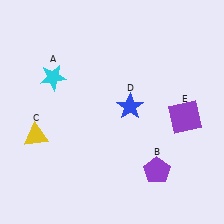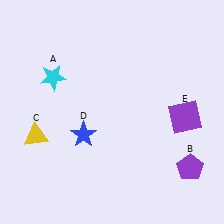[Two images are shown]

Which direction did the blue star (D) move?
The blue star (D) moved left.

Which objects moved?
The objects that moved are: the purple pentagon (B), the blue star (D).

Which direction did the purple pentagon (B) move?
The purple pentagon (B) moved right.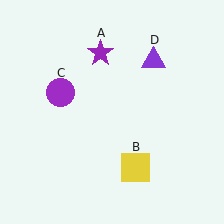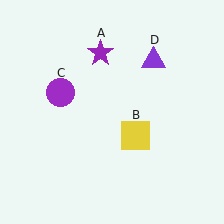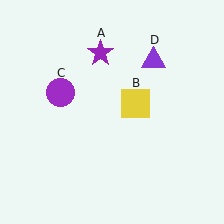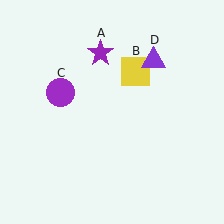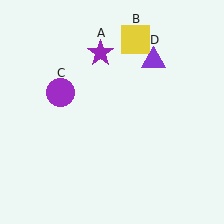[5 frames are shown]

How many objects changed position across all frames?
1 object changed position: yellow square (object B).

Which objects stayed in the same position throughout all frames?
Purple star (object A) and purple circle (object C) and purple triangle (object D) remained stationary.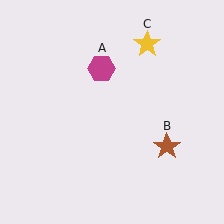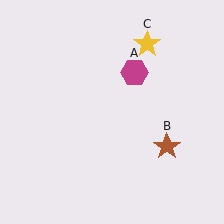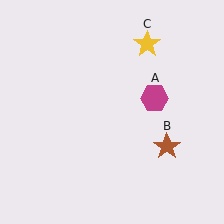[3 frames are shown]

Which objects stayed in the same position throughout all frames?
Brown star (object B) and yellow star (object C) remained stationary.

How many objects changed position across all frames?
1 object changed position: magenta hexagon (object A).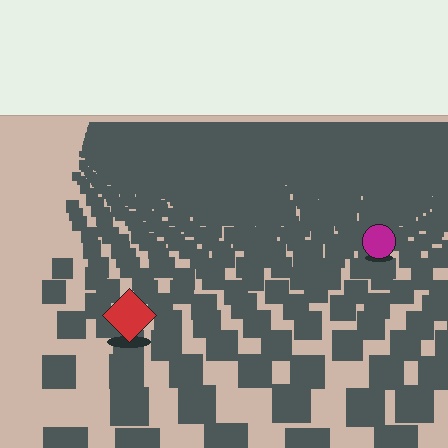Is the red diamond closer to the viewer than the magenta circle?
Yes. The red diamond is closer — you can tell from the texture gradient: the ground texture is coarser near it.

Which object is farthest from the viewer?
The magenta circle is farthest from the viewer. It appears smaller and the ground texture around it is denser.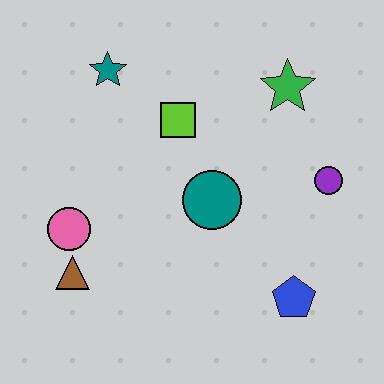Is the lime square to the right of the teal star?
Yes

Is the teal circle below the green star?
Yes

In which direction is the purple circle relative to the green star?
The purple circle is below the green star.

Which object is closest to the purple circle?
The green star is closest to the purple circle.